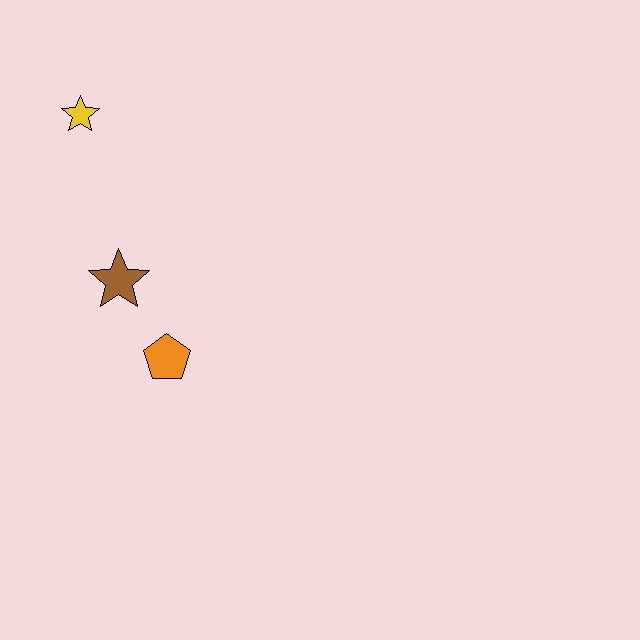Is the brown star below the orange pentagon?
No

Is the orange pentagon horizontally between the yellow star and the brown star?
No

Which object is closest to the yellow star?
The brown star is closest to the yellow star.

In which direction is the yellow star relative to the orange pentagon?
The yellow star is above the orange pentagon.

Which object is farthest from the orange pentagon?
The yellow star is farthest from the orange pentagon.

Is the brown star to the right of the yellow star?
Yes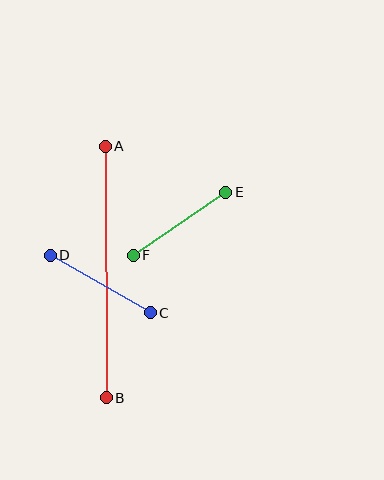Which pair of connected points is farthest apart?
Points A and B are farthest apart.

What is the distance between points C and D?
The distance is approximately 115 pixels.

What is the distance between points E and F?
The distance is approximately 112 pixels.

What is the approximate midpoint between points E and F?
The midpoint is at approximately (180, 224) pixels.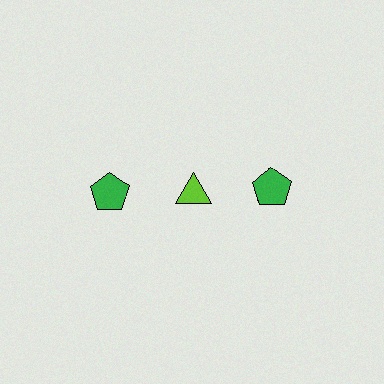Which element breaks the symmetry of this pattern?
The lime triangle in the top row, second from left column breaks the symmetry. All other shapes are green pentagons.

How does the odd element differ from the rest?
It differs in both color (lime instead of green) and shape (triangle instead of pentagon).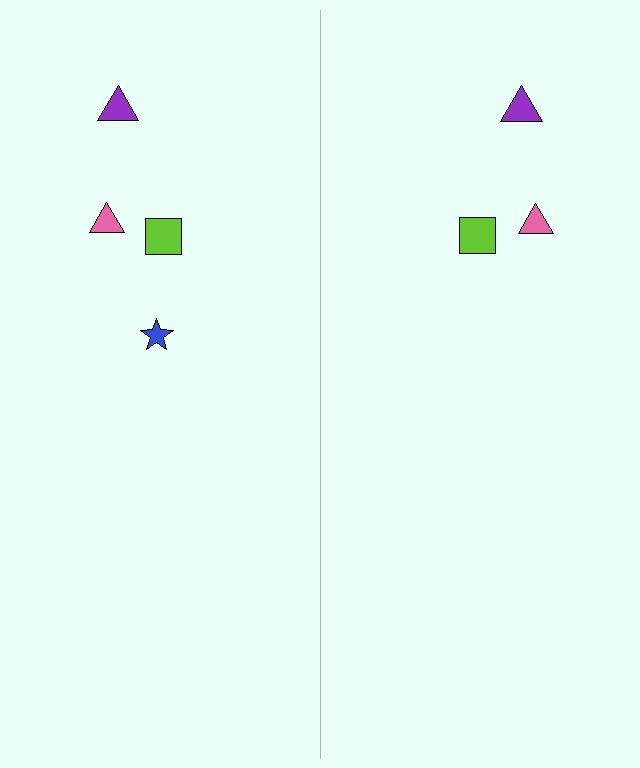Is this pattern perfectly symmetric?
No, the pattern is not perfectly symmetric. A blue star is missing from the right side.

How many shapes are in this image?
There are 7 shapes in this image.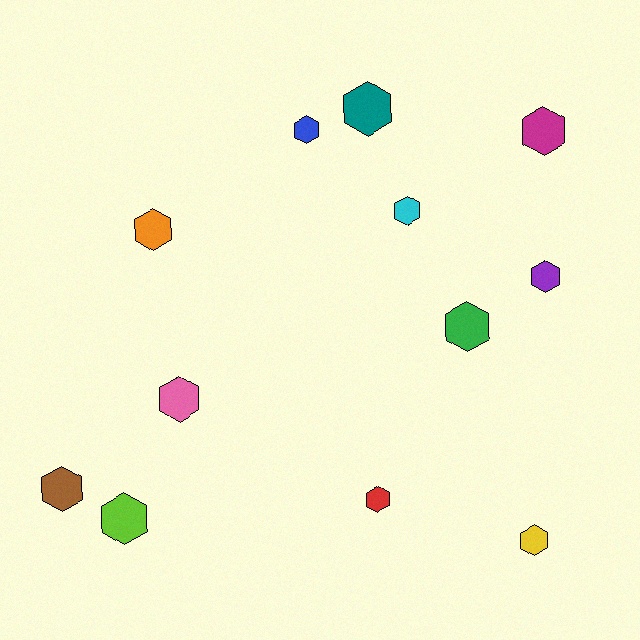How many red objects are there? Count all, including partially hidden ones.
There is 1 red object.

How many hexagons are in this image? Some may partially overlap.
There are 12 hexagons.